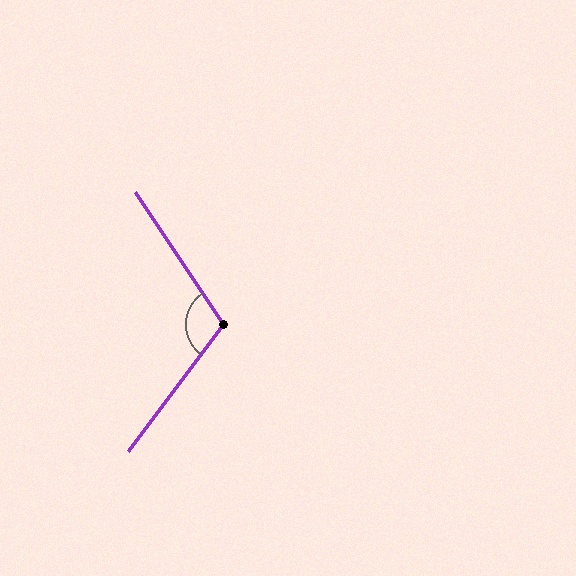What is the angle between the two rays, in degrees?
Approximately 109 degrees.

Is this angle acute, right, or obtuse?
It is obtuse.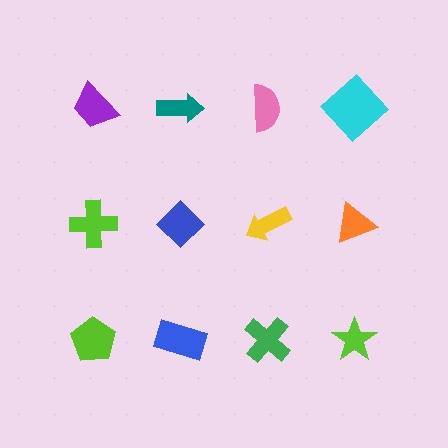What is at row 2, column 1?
A lime cross.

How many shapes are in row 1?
4 shapes.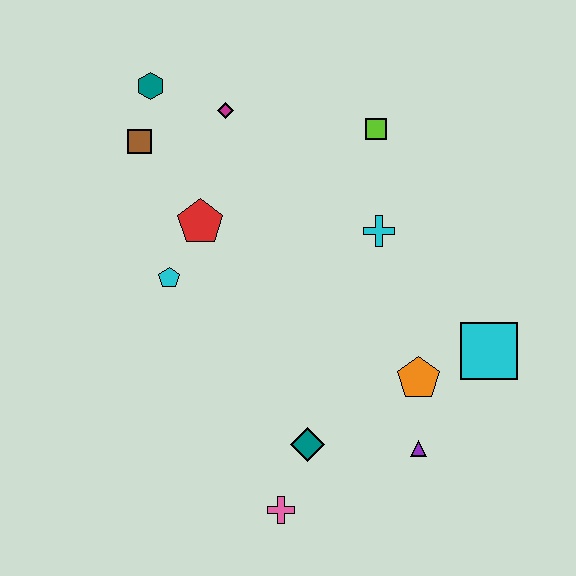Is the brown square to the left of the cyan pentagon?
Yes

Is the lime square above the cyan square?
Yes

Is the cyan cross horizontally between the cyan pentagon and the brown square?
No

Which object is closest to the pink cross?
The teal diamond is closest to the pink cross.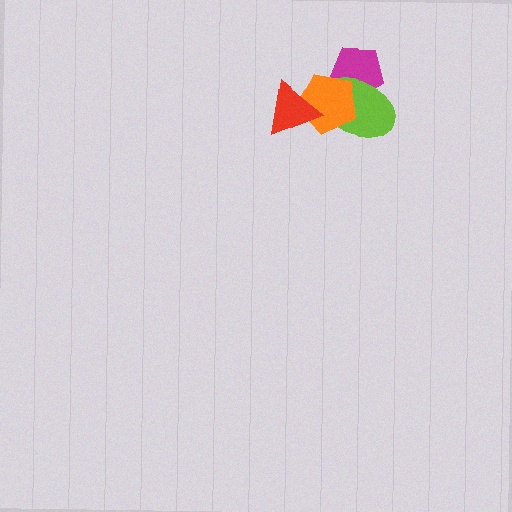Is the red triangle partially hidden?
No, no other shape covers it.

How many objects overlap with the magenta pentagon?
2 objects overlap with the magenta pentagon.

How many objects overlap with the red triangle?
2 objects overlap with the red triangle.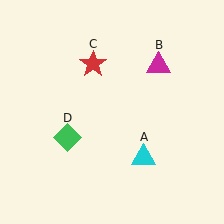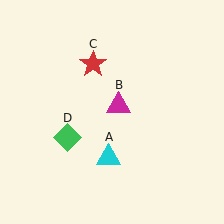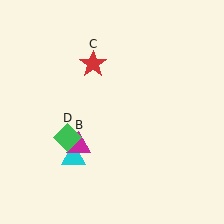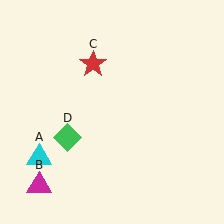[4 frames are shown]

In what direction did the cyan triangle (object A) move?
The cyan triangle (object A) moved left.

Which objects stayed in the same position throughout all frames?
Red star (object C) and green diamond (object D) remained stationary.